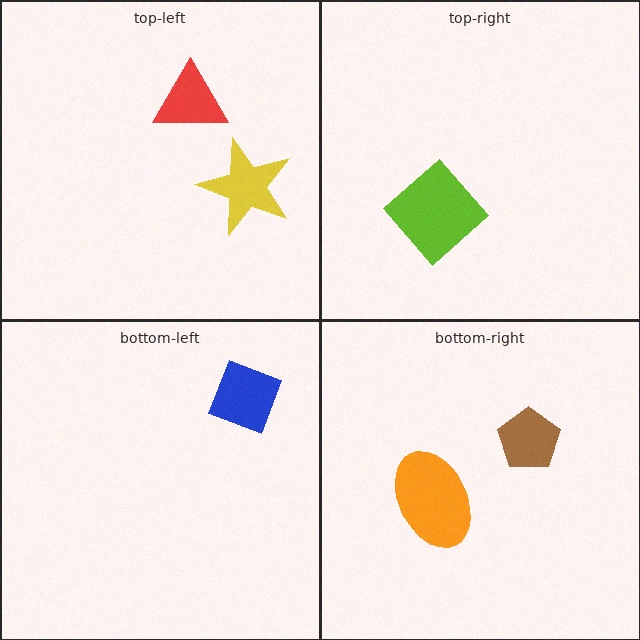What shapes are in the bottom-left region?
The blue diamond.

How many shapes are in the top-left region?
2.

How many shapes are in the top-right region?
1.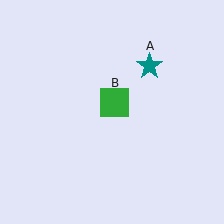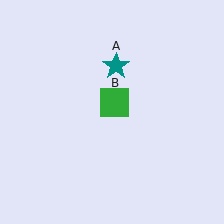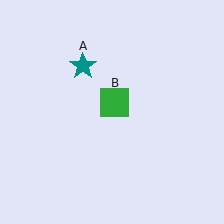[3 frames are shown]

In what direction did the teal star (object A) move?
The teal star (object A) moved left.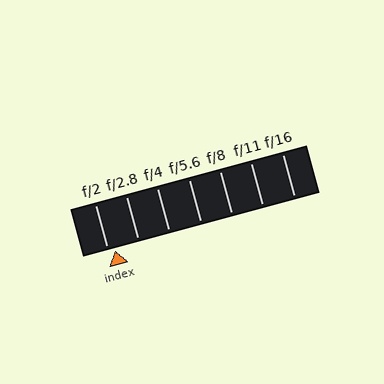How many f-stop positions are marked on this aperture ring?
There are 7 f-stop positions marked.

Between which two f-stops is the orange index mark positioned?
The index mark is between f/2 and f/2.8.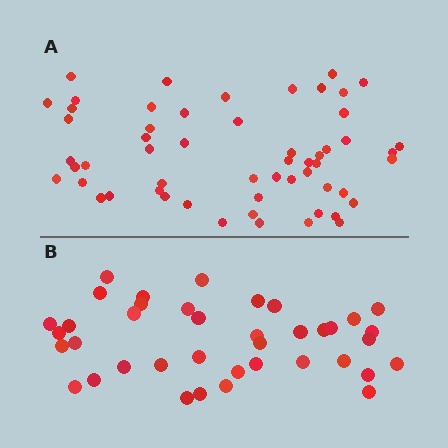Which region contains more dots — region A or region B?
Region A (the top region) has more dots.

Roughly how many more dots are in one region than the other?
Region A has approximately 15 more dots than region B.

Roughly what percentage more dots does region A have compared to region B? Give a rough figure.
About 45% more.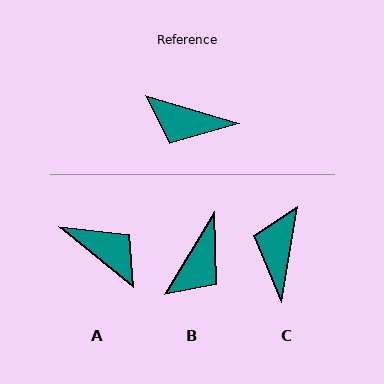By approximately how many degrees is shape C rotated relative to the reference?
Approximately 83 degrees clockwise.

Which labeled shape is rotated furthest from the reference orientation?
A, about 158 degrees away.